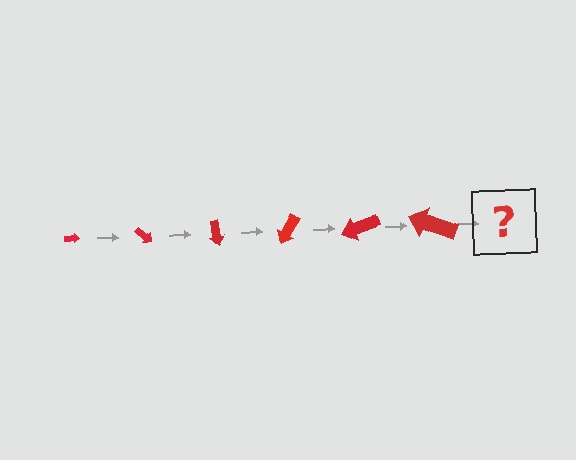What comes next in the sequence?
The next element should be an arrow, larger than the previous one and rotated 240 degrees from the start.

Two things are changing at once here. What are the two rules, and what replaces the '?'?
The two rules are that the arrow grows larger each step and it rotates 40 degrees each step. The '?' should be an arrow, larger than the previous one and rotated 240 degrees from the start.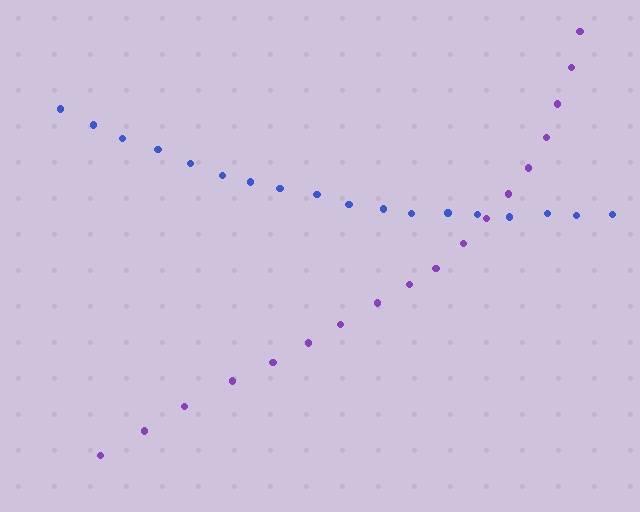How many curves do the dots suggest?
There are 2 distinct paths.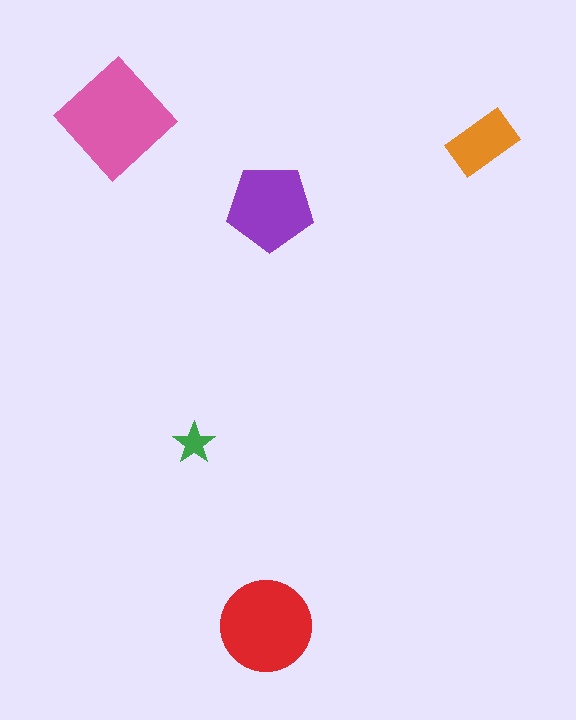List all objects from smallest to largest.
The green star, the orange rectangle, the purple pentagon, the red circle, the pink diamond.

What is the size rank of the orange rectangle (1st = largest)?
4th.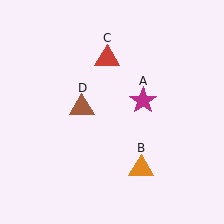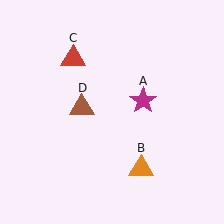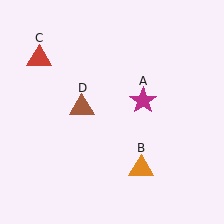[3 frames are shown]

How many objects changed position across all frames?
1 object changed position: red triangle (object C).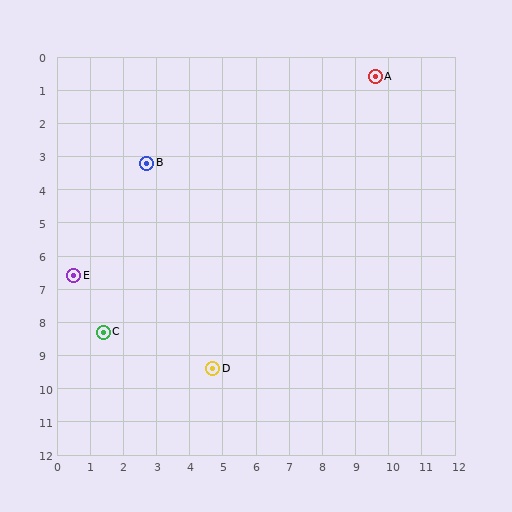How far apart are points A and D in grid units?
Points A and D are about 10.1 grid units apart.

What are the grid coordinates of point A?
Point A is at approximately (9.6, 0.6).